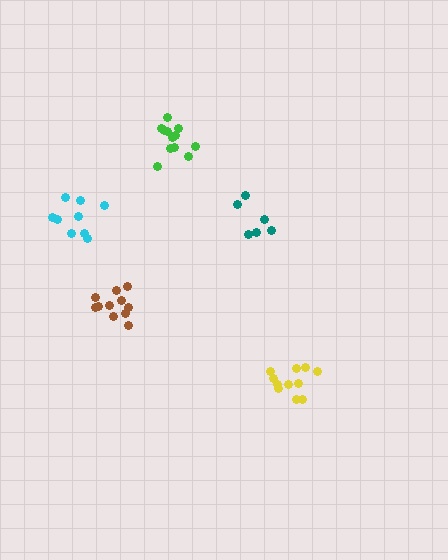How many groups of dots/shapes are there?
There are 5 groups.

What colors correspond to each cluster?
The clusters are colored: green, brown, teal, yellow, cyan.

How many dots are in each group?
Group 1: 12 dots, Group 2: 11 dots, Group 3: 6 dots, Group 4: 11 dots, Group 5: 9 dots (49 total).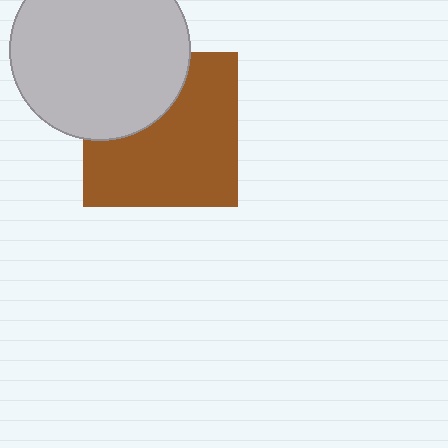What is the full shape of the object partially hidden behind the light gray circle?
The partially hidden object is a brown square.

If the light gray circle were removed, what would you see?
You would see the complete brown square.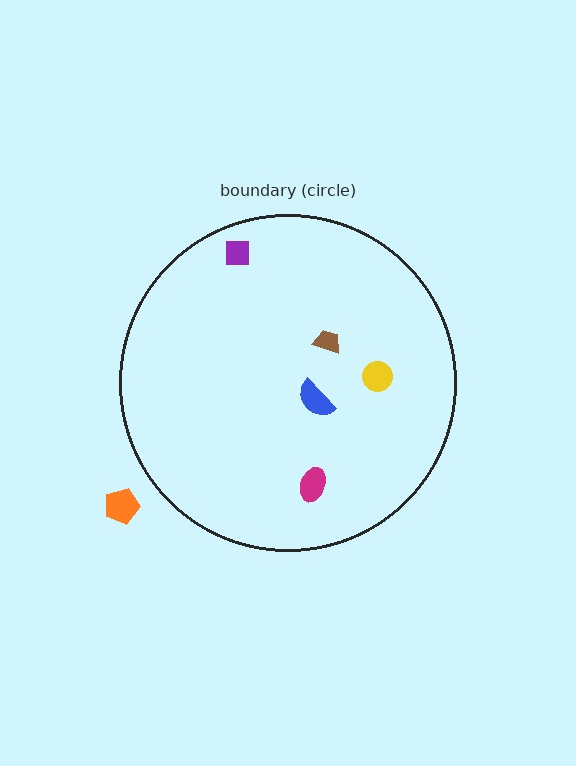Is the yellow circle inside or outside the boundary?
Inside.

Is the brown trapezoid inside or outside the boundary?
Inside.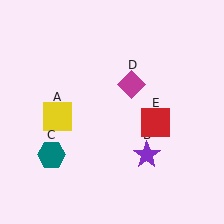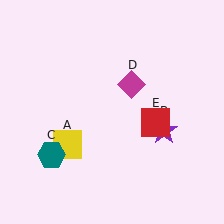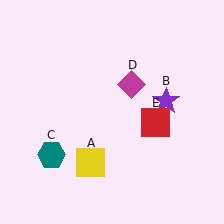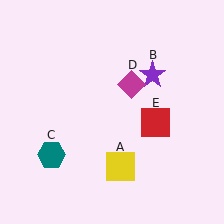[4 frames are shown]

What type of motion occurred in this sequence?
The yellow square (object A), purple star (object B) rotated counterclockwise around the center of the scene.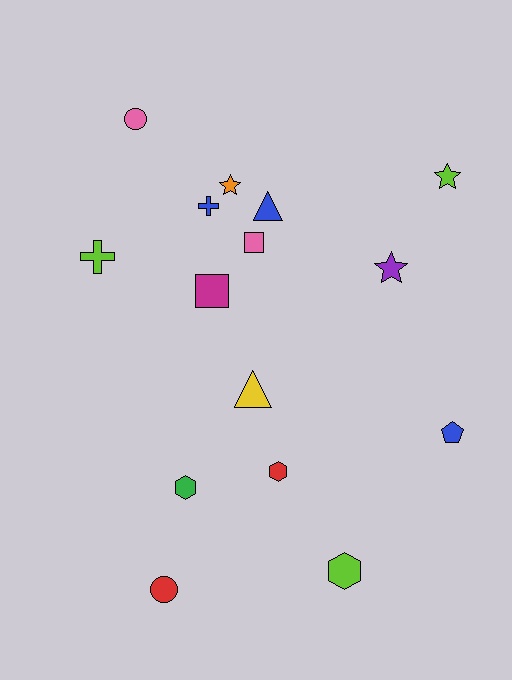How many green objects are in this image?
There is 1 green object.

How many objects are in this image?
There are 15 objects.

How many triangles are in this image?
There are 2 triangles.